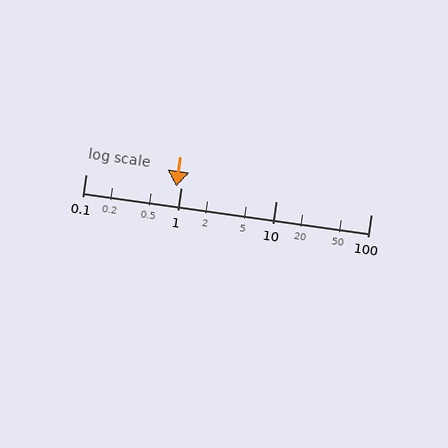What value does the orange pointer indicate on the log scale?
The pointer indicates approximately 0.89.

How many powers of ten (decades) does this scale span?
The scale spans 3 decades, from 0.1 to 100.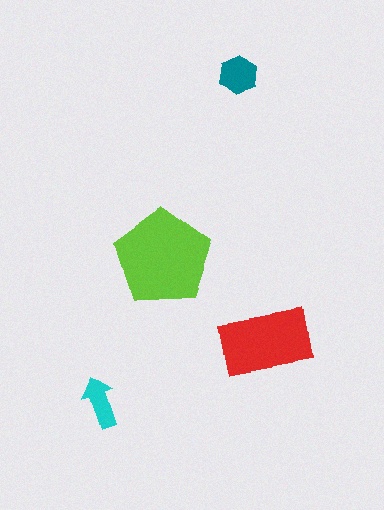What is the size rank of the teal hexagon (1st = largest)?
3rd.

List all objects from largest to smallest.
The lime pentagon, the red rectangle, the teal hexagon, the cyan arrow.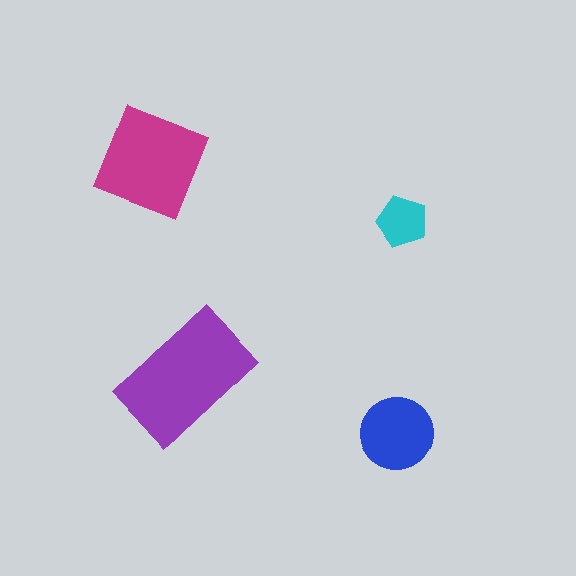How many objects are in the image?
There are 4 objects in the image.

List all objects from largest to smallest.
The purple rectangle, the magenta square, the blue circle, the cyan pentagon.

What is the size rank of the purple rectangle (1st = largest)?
1st.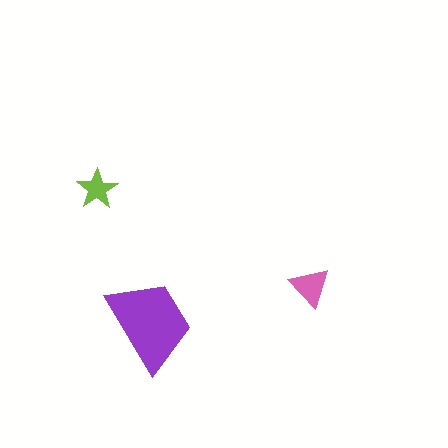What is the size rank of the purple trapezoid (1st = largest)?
1st.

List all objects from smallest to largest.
The lime star, the pink triangle, the purple trapezoid.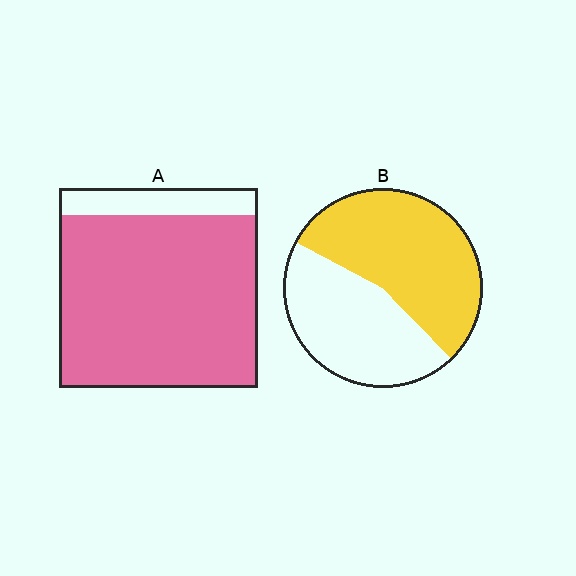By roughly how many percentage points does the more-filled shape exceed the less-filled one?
By roughly 30 percentage points (A over B).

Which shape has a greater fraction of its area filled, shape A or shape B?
Shape A.